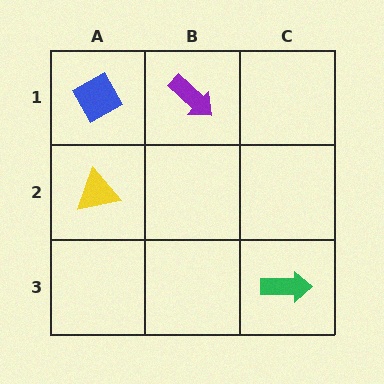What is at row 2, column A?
A yellow triangle.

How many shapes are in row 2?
1 shape.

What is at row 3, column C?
A green arrow.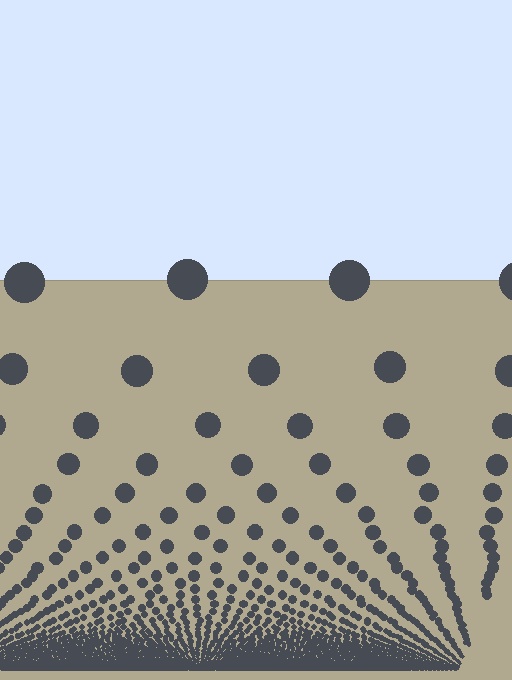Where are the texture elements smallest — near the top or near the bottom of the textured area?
Near the bottom.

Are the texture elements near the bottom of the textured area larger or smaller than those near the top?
Smaller. The gradient is inverted — elements near the bottom are smaller and denser.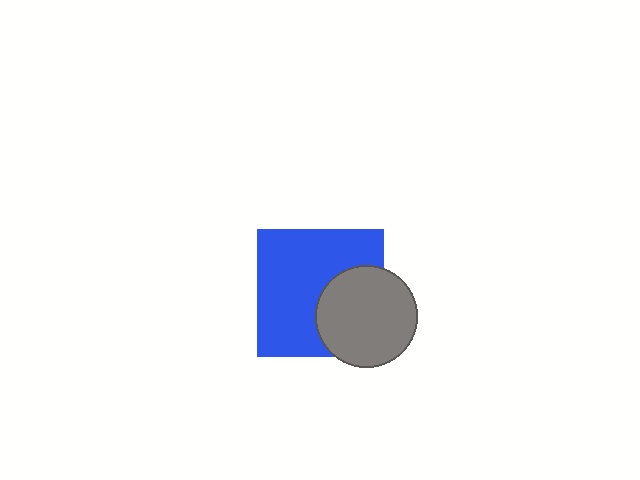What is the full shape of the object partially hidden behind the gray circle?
The partially hidden object is a blue square.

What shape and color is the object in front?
The object in front is a gray circle.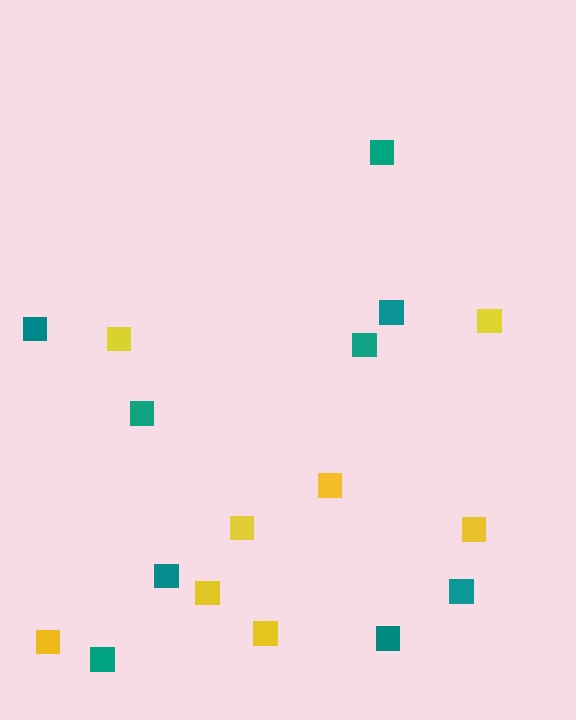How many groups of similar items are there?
There are 2 groups: one group of yellow squares (8) and one group of teal squares (9).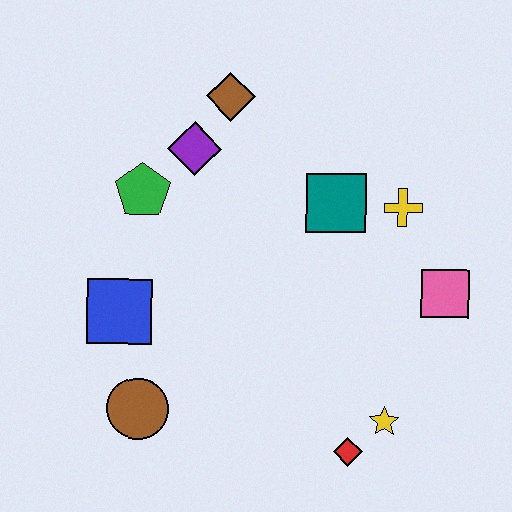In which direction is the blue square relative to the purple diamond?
The blue square is below the purple diamond.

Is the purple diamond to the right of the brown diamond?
No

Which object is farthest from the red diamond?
The brown diamond is farthest from the red diamond.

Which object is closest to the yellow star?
The red diamond is closest to the yellow star.